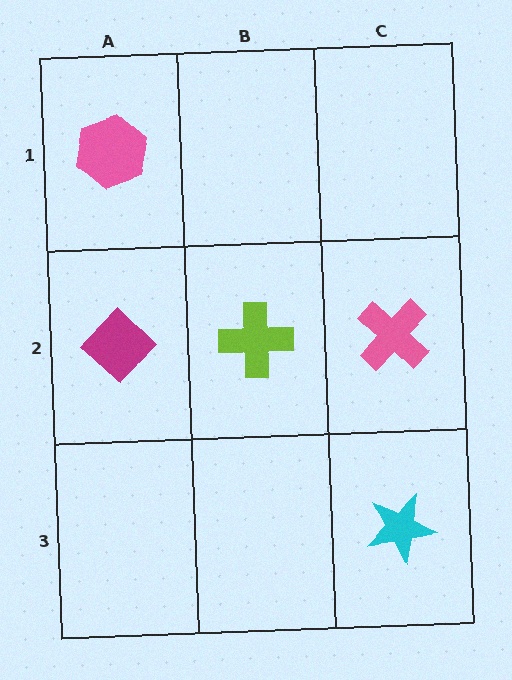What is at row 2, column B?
A lime cross.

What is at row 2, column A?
A magenta diamond.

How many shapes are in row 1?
1 shape.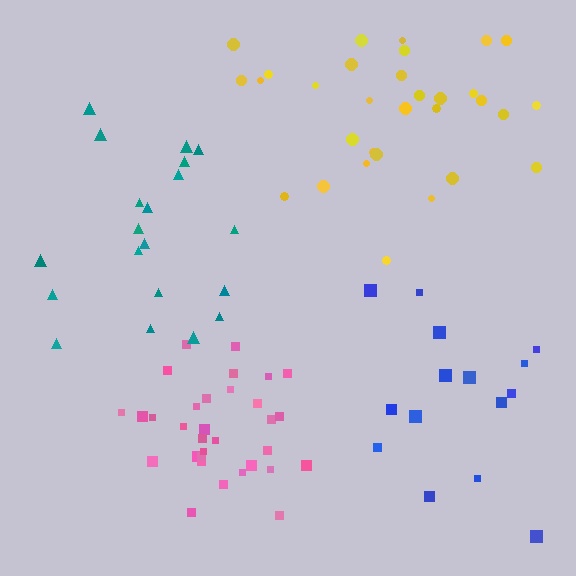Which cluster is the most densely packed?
Pink.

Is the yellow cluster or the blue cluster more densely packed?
Yellow.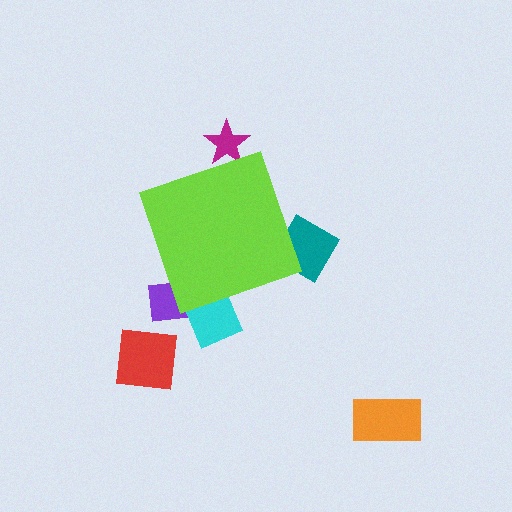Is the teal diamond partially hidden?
Yes, the teal diamond is partially hidden behind the lime diamond.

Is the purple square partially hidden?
Yes, the purple square is partially hidden behind the lime diamond.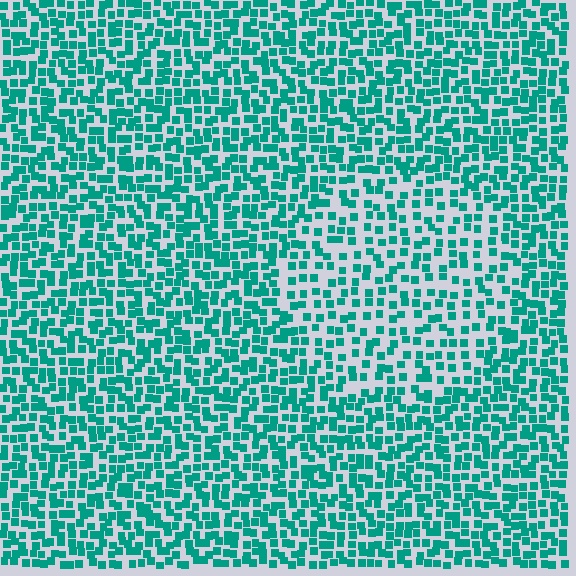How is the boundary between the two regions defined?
The boundary is defined by a change in element density (approximately 1.7x ratio). All elements are the same color, size, and shape.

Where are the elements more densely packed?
The elements are more densely packed outside the circle boundary.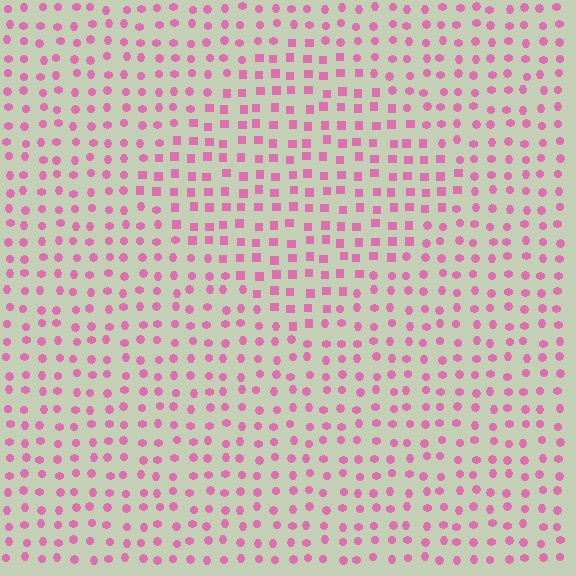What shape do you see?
I see a diamond.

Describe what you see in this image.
The image is filled with small pink elements arranged in a uniform grid. A diamond-shaped region contains squares, while the surrounding area contains circles. The boundary is defined purely by the change in element shape.